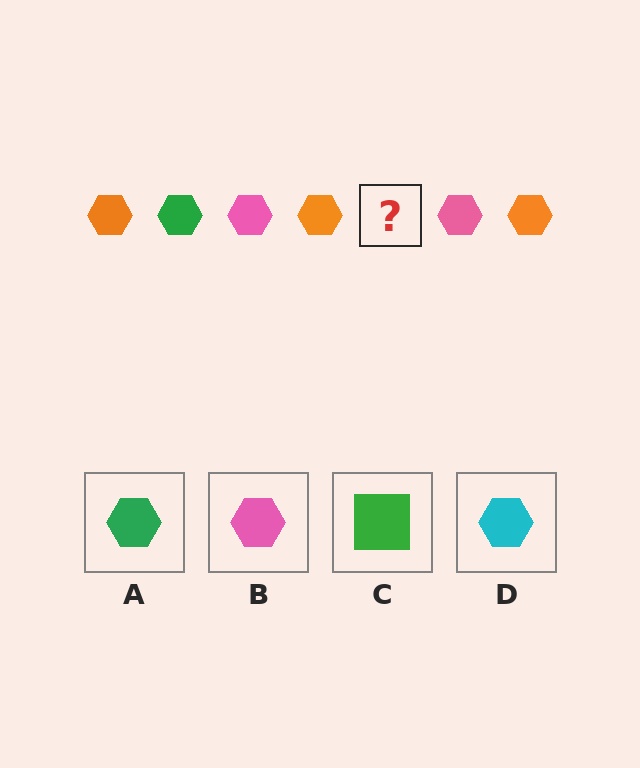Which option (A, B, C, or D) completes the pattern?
A.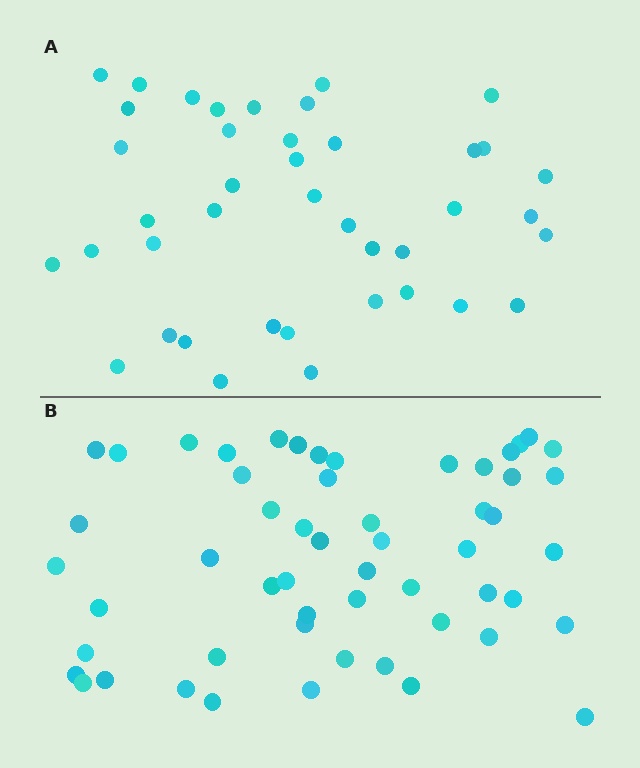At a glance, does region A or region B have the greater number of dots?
Region B (the bottom region) has more dots.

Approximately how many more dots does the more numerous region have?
Region B has approximately 15 more dots than region A.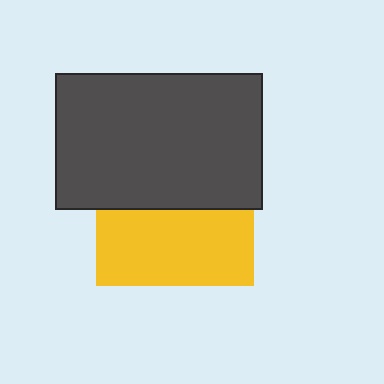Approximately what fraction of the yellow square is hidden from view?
Roughly 52% of the yellow square is hidden behind the dark gray rectangle.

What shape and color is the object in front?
The object in front is a dark gray rectangle.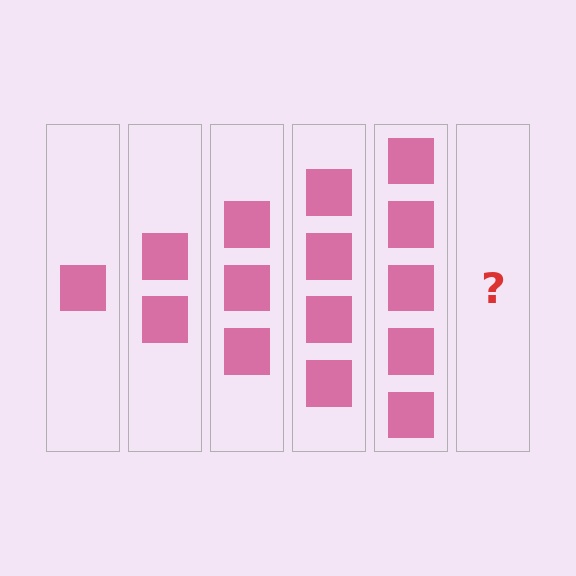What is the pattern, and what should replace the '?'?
The pattern is that each step adds one more square. The '?' should be 6 squares.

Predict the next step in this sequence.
The next step is 6 squares.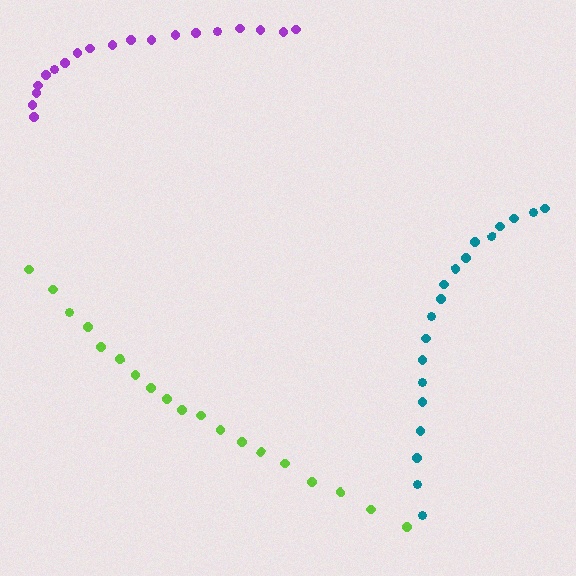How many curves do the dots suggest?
There are 3 distinct paths.